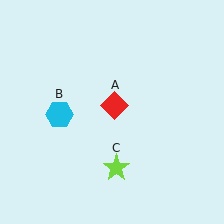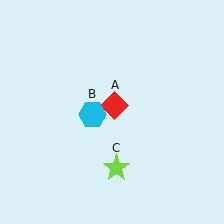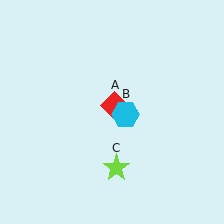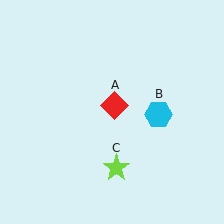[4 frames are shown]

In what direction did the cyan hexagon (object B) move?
The cyan hexagon (object B) moved right.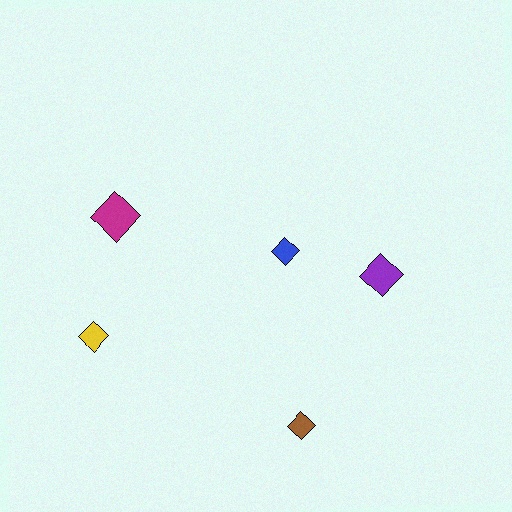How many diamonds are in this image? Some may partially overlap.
There are 5 diamonds.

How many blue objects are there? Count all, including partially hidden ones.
There is 1 blue object.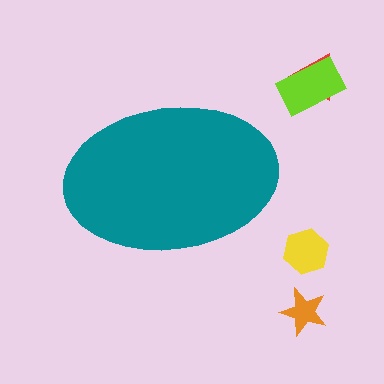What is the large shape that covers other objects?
A teal ellipse.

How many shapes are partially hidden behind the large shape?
0 shapes are partially hidden.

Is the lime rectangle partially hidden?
No, the lime rectangle is fully visible.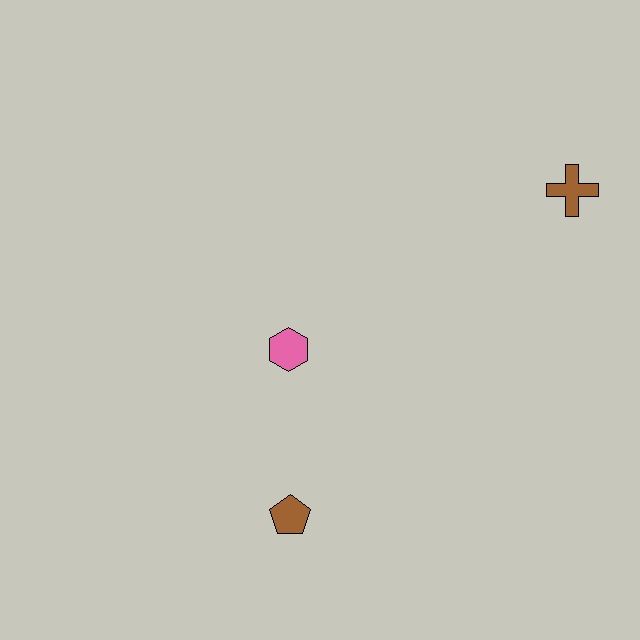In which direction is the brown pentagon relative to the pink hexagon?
The brown pentagon is below the pink hexagon.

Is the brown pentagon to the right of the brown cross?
No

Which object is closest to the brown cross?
The pink hexagon is closest to the brown cross.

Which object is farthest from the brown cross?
The brown pentagon is farthest from the brown cross.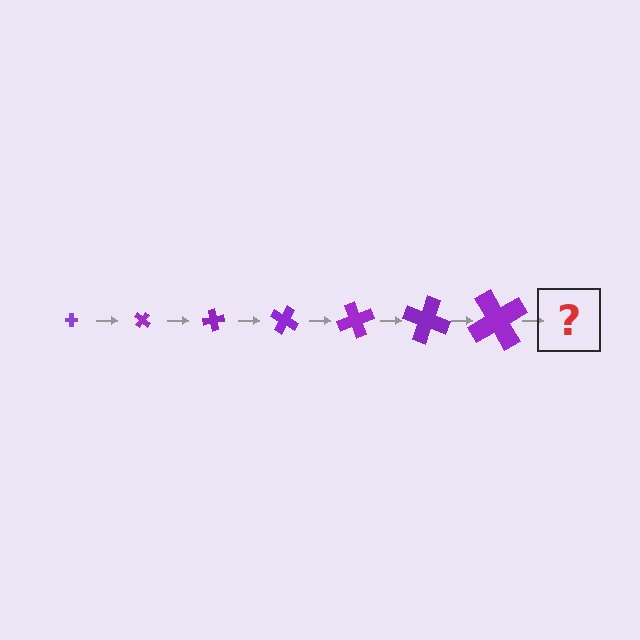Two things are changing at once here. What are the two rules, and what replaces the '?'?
The two rules are that the cross grows larger each step and it rotates 40 degrees each step. The '?' should be a cross, larger than the previous one and rotated 280 degrees from the start.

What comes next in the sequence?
The next element should be a cross, larger than the previous one and rotated 280 degrees from the start.